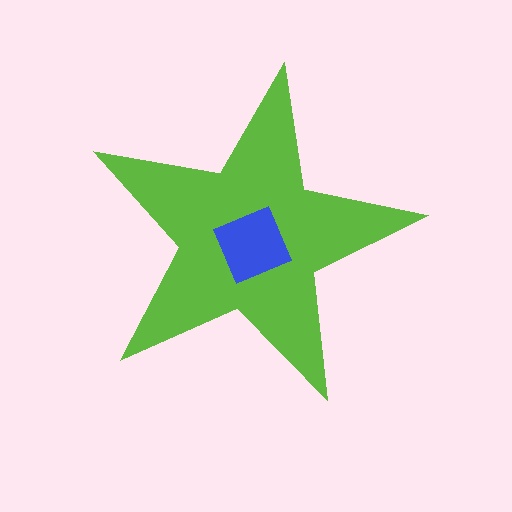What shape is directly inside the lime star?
The blue diamond.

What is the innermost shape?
The blue diamond.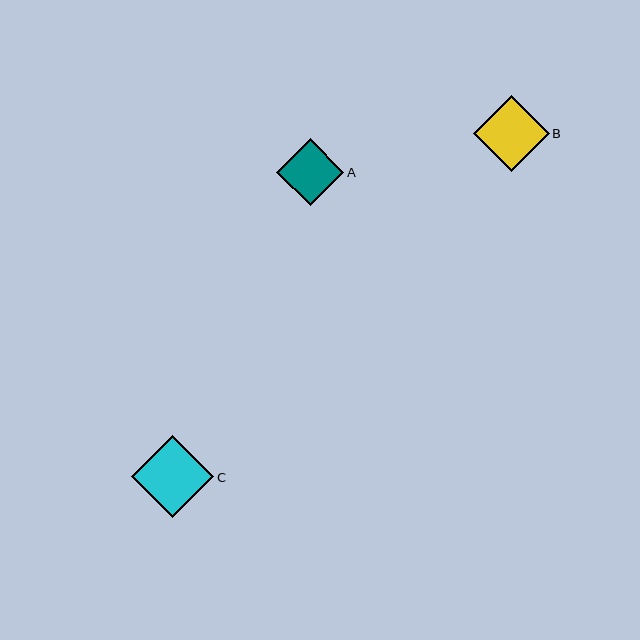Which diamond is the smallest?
Diamond A is the smallest with a size of approximately 67 pixels.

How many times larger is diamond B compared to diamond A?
Diamond B is approximately 1.1 times the size of diamond A.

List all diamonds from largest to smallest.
From largest to smallest: C, B, A.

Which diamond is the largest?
Diamond C is the largest with a size of approximately 82 pixels.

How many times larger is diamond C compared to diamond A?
Diamond C is approximately 1.2 times the size of diamond A.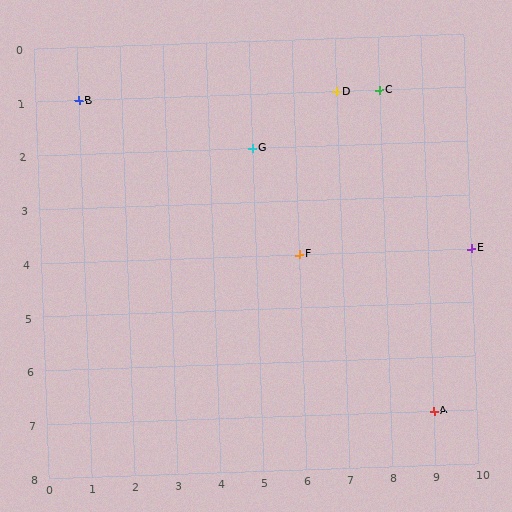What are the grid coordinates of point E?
Point E is at grid coordinates (10, 4).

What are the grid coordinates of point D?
Point D is at grid coordinates (7, 1).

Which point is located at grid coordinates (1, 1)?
Point B is at (1, 1).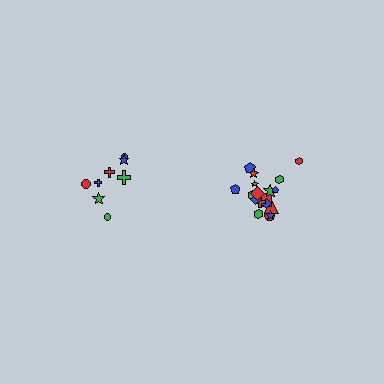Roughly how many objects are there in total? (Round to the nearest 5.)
Roughly 25 objects in total.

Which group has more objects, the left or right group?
The right group.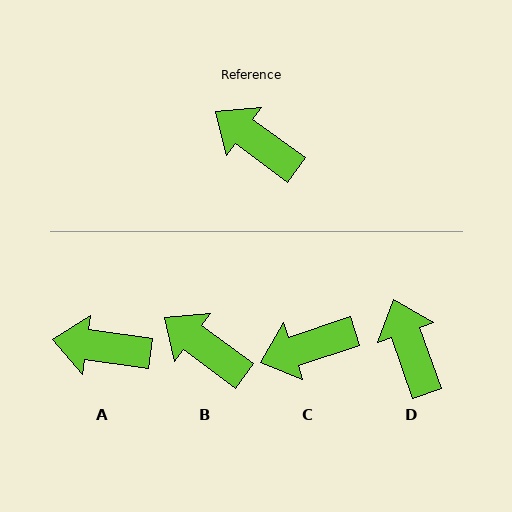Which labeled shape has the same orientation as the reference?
B.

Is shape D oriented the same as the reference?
No, it is off by about 35 degrees.